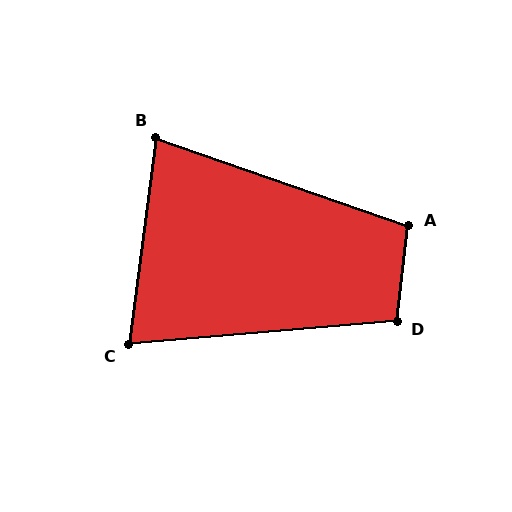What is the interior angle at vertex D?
Approximately 102 degrees (obtuse).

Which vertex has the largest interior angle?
A, at approximately 102 degrees.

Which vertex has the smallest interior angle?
C, at approximately 78 degrees.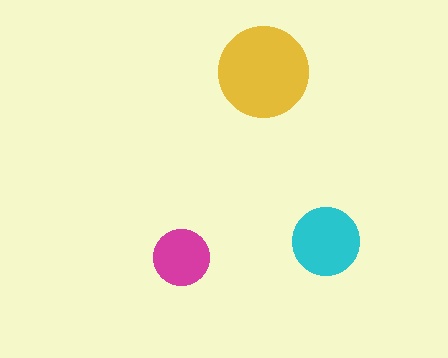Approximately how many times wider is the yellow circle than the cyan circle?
About 1.5 times wider.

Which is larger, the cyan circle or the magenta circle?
The cyan one.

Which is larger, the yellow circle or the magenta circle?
The yellow one.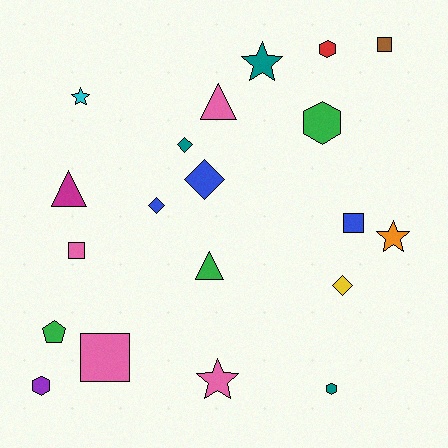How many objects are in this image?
There are 20 objects.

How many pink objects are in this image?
There are 4 pink objects.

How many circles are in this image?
There are no circles.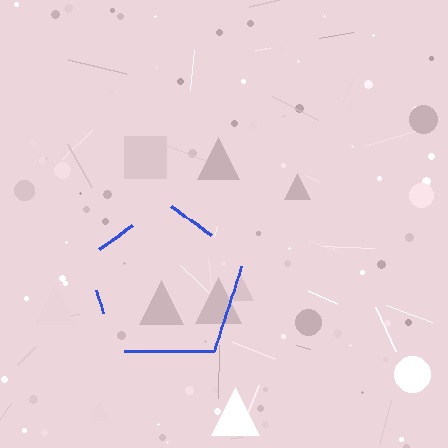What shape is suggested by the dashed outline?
The dashed outline suggests a pentagon.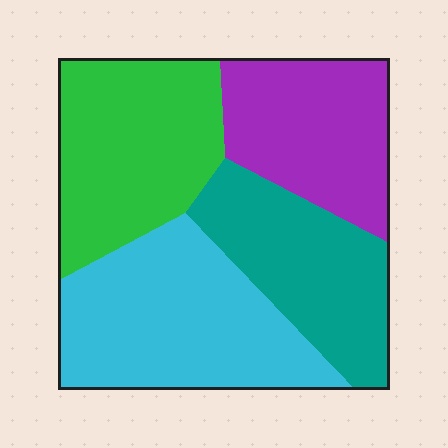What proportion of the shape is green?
Green takes up about one quarter (1/4) of the shape.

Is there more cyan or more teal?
Cyan.